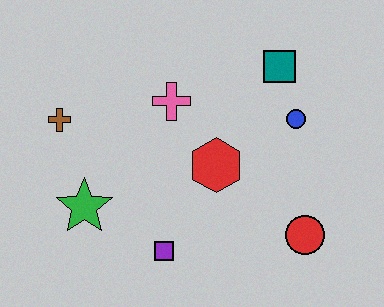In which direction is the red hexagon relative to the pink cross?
The red hexagon is below the pink cross.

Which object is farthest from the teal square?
The green star is farthest from the teal square.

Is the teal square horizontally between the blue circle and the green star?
Yes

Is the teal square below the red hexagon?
No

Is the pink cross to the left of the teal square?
Yes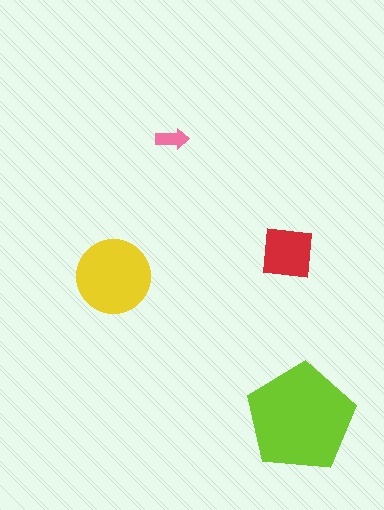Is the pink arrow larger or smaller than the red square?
Smaller.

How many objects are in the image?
There are 4 objects in the image.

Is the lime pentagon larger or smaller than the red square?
Larger.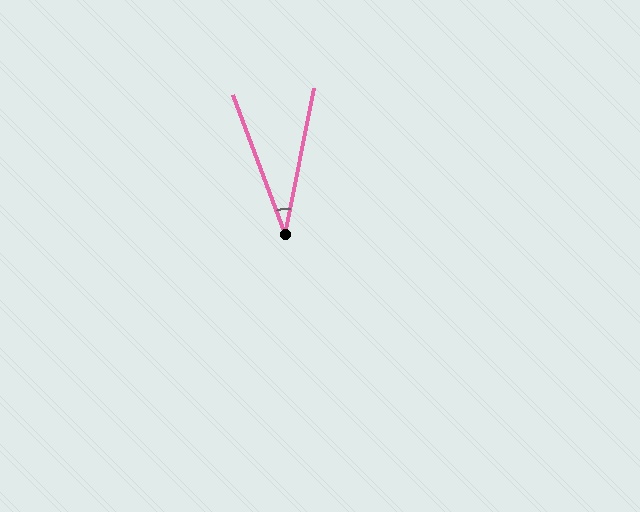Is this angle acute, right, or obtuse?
It is acute.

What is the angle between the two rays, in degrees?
Approximately 32 degrees.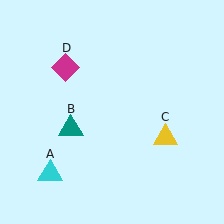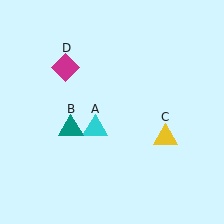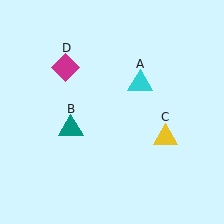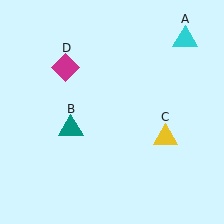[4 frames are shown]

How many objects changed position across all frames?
1 object changed position: cyan triangle (object A).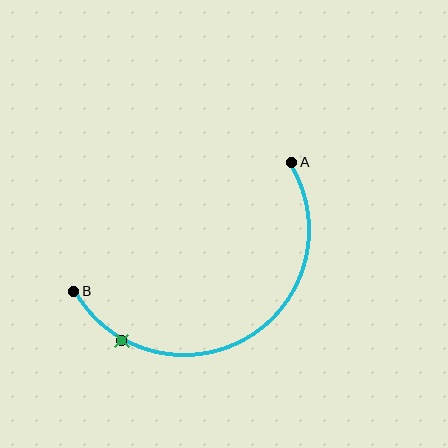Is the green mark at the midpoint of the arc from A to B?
No. The green mark lies on the arc but is closer to endpoint B. The arc midpoint would be at the point on the curve equidistant along the arc from both A and B.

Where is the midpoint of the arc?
The arc midpoint is the point on the curve farthest from the straight line joining A and B. It sits below that line.